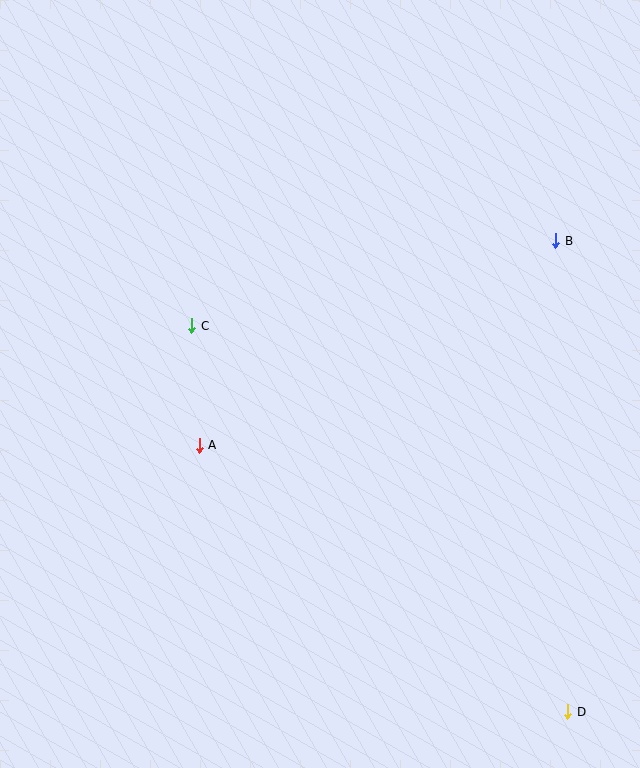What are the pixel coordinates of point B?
Point B is at (556, 241).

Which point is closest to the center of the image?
Point A at (199, 445) is closest to the center.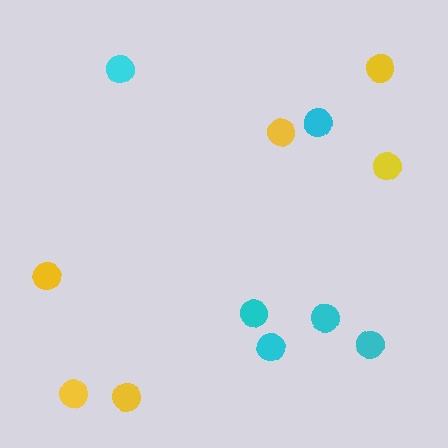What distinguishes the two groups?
There are 2 groups: one group of cyan circles (6) and one group of yellow circles (6).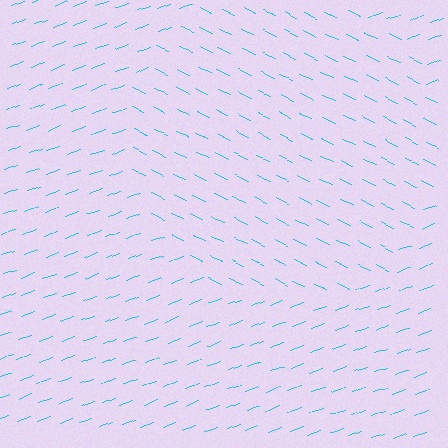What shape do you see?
I see a circle.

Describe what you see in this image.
The image is filled with small cyan line segments. A circle region in the image has lines oriented differently from the surrounding lines, creating a visible texture boundary.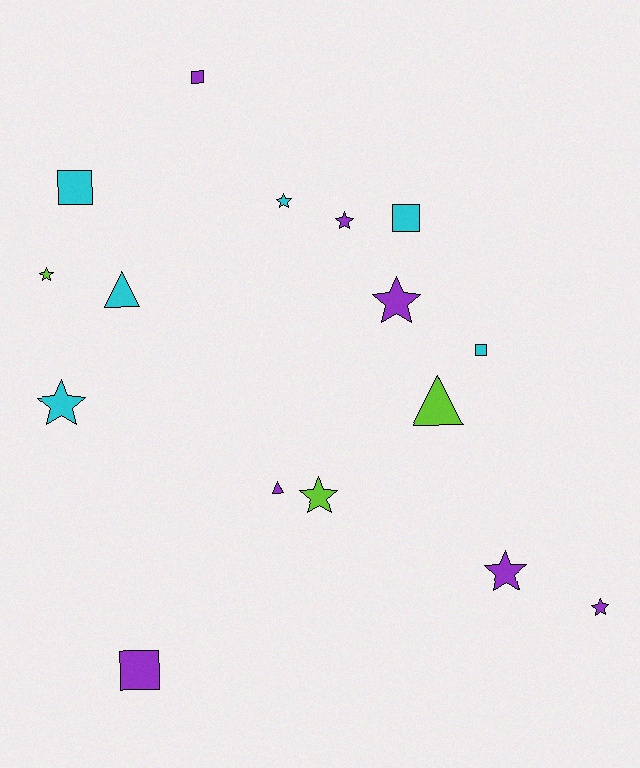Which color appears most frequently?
Purple, with 7 objects.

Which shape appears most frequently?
Star, with 8 objects.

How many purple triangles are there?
There is 1 purple triangle.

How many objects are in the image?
There are 16 objects.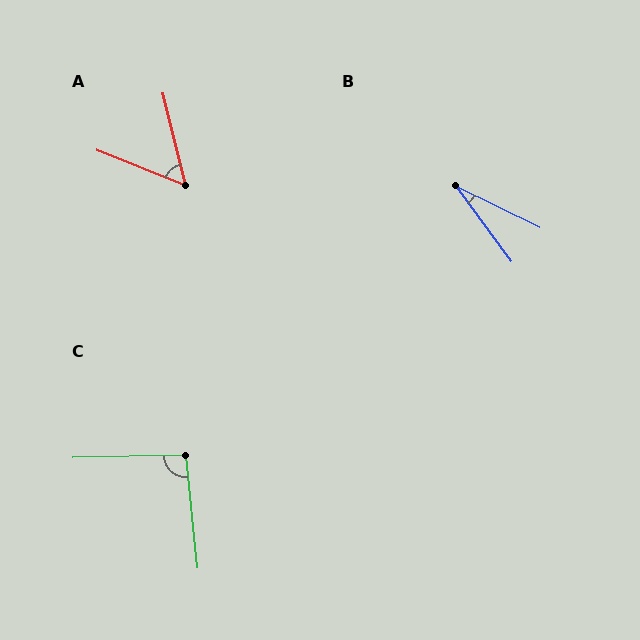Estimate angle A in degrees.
Approximately 54 degrees.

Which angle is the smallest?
B, at approximately 28 degrees.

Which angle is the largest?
C, at approximately 95 degrees.